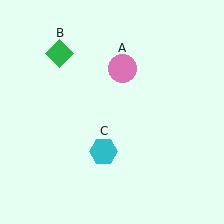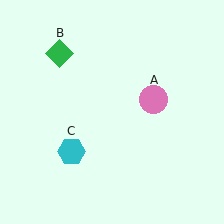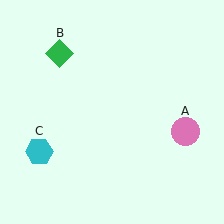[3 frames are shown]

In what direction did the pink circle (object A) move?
The pink circle (object A) moved down and to the right.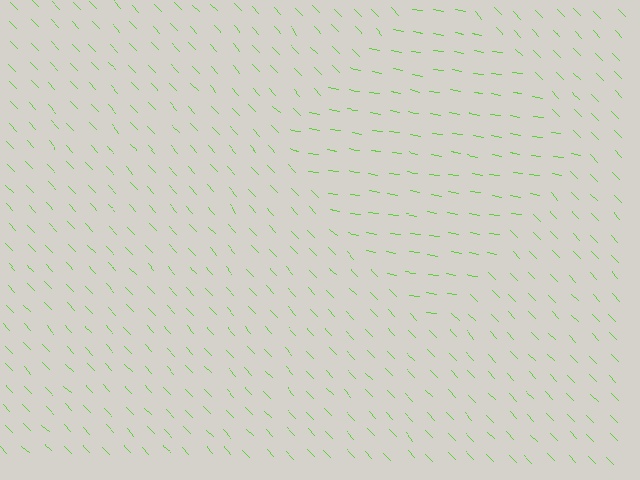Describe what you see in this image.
The image is filled with small lime line segments. A diamond region in the image has lines oriented differently from the surrounding lines, creating a visible texture boundary.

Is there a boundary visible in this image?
Yes, there is a texture boundary formed by a change in line orientation.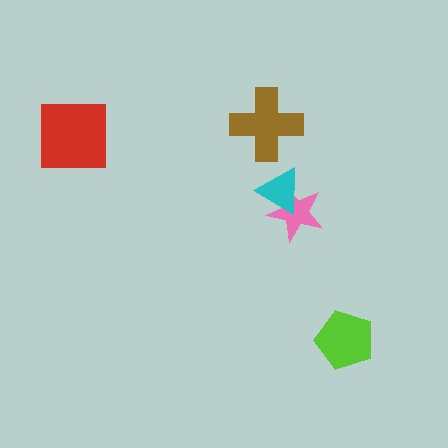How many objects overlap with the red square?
0 objects overlap with the red square.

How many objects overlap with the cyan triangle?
1 object overlaps with the cyan triangle.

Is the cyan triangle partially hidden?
No, no other shape covers it.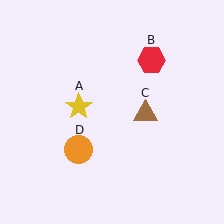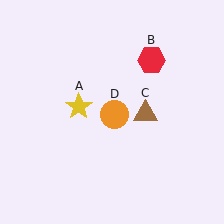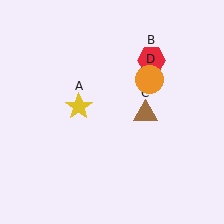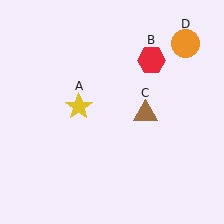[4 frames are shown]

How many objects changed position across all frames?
1 object changed position: orange circle (object D).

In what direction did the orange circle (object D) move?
The orange circle (object D) moved up and to the right.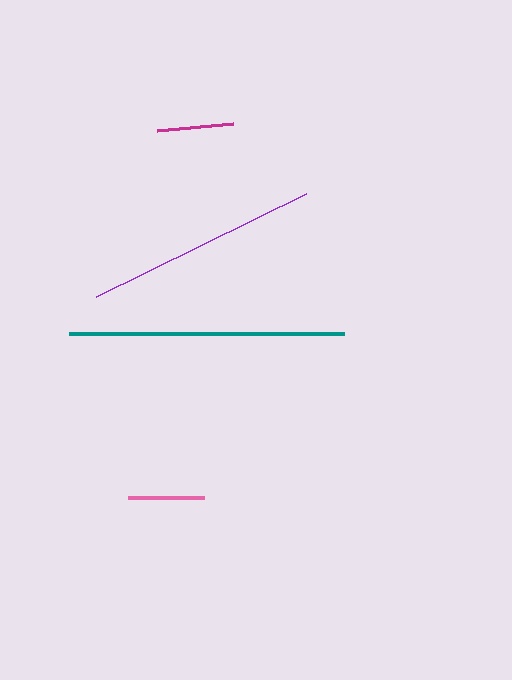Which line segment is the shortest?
The magenta line is the shortest at approximately 76 pixels.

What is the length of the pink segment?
The pink segment is approximately 76 pixels long.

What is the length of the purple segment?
The purple segment is approximately 234 pixels long.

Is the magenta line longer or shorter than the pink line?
The pink line is longer than the magenta line.